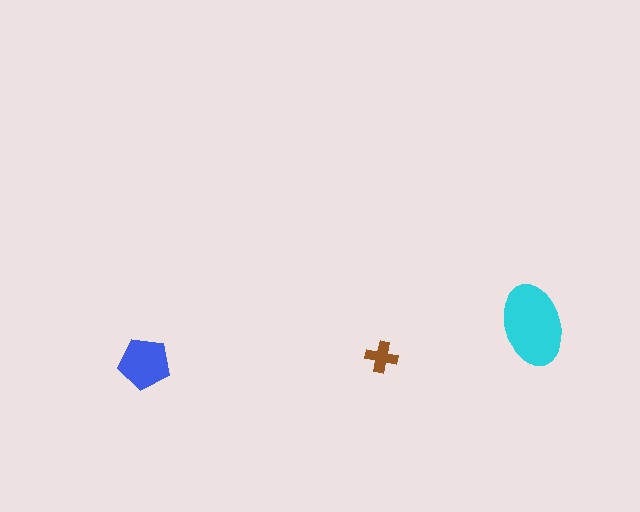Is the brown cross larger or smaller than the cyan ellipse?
Smaller.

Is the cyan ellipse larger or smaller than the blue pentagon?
Larger.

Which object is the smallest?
The brown cross.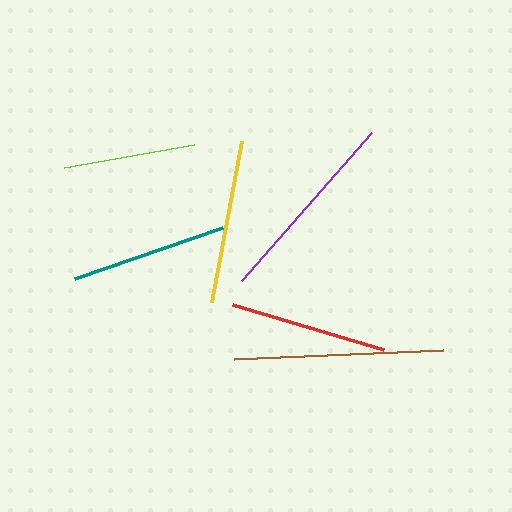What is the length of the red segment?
The red segment is approximately 158 pixels long.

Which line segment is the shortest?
The lime line is the shortest at approximately 132 pixels.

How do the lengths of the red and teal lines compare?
The red and teal lines are approximately the same length.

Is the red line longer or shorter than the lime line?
The red line is longer than the lime line.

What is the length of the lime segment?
The lime segment is approximately 132 pixels long.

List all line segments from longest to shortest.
From longest to shortest: brown, purple, yellow, red, teal, lime.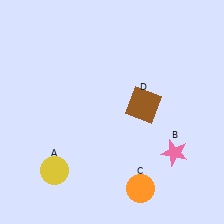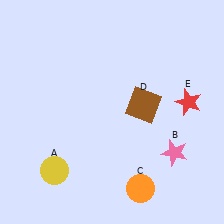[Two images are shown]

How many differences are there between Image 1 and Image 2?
There is 1 difference between the two images.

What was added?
A red star (E) was added in Image 2.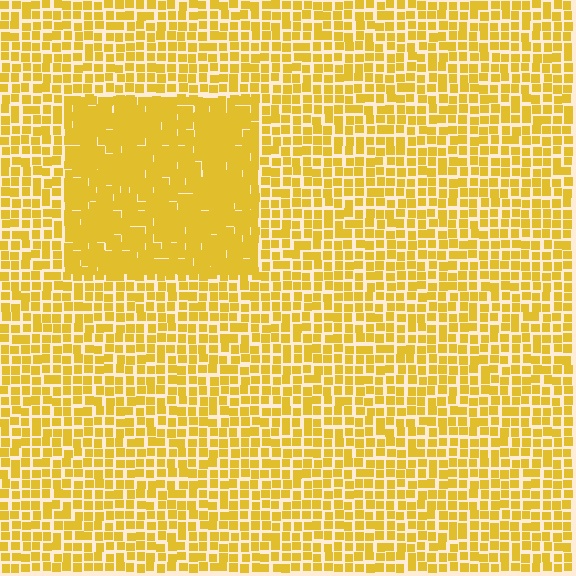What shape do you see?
I see a rectangle.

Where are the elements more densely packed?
The elements are more densely packed inside the rectangle boundary.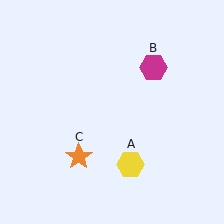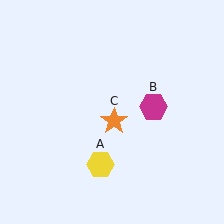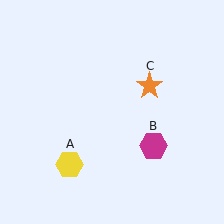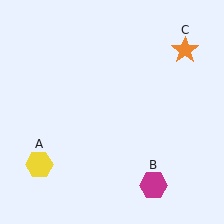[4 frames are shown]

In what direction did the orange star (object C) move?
The orange star (object C) moved up and to the right.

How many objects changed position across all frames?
3 objects changed position: yellow hexagon (object A), magenta hexagon (object B), orange star (object C).